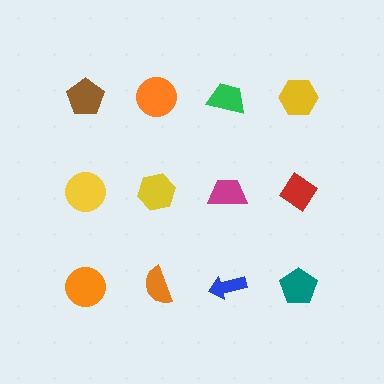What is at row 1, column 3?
A green trapezoid.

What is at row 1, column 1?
A brown pentagon.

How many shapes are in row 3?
4 shapes.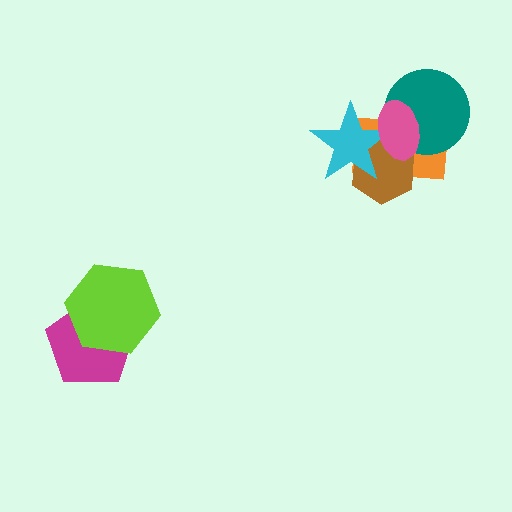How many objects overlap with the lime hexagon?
1 object overlaps with the lime hexagon.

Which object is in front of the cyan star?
The pink ellipse is in front of the cyan star.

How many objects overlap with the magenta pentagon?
1 object overlaps with the magenta pentagon.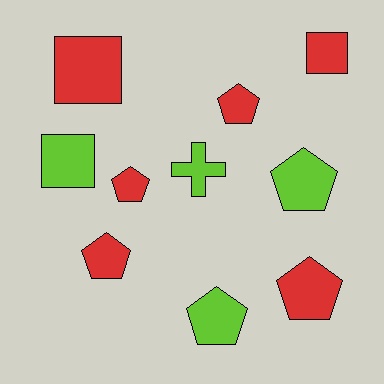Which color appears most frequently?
Red, with 6 objects.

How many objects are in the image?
There are 10 objects.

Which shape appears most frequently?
Pentagon, with 6 objects.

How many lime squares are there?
There is 1 lime square.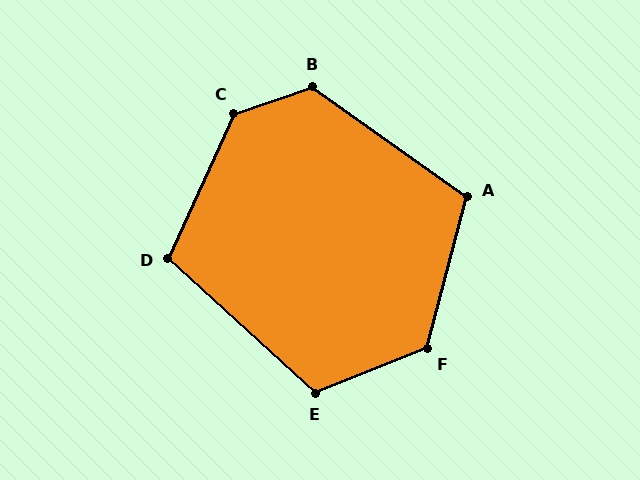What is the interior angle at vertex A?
Approximately 111 degrees (obtuse).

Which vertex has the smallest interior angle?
D, at approximately 108 degrees.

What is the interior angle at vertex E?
Approximately 116 degrees (obtuse).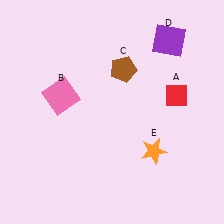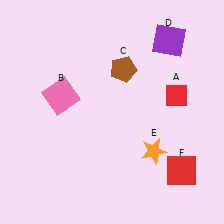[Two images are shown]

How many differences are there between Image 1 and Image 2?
There is 1 difference between the two images.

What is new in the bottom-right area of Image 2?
A red square (F) was added in the bottom-right area of Image 2.